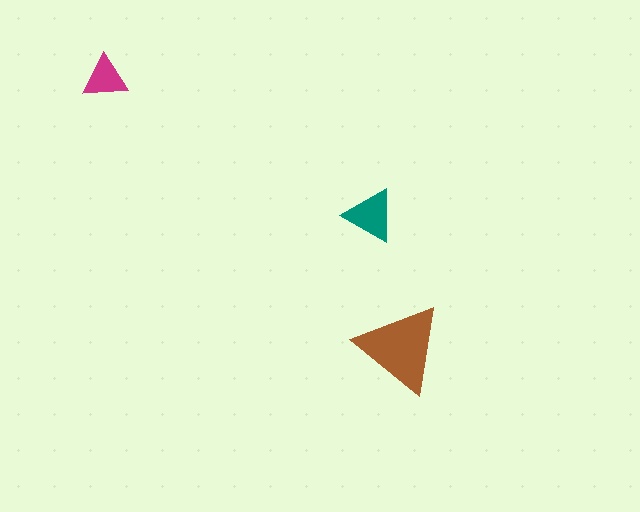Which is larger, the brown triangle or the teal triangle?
The brown one.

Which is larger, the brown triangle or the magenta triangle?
The brown one.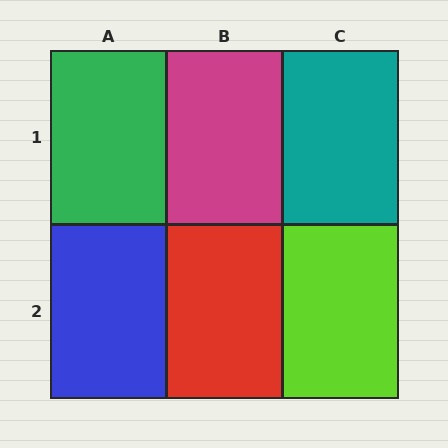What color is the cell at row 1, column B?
Magenta.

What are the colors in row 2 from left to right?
Blue, red, lime.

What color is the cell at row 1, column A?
Green.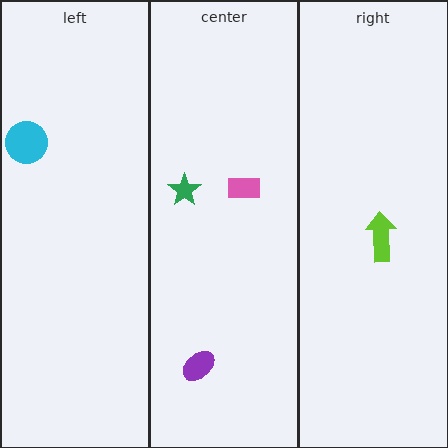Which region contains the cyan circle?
The left region.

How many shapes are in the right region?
1.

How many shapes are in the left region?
1.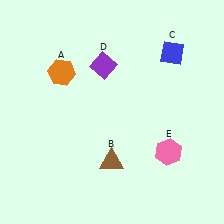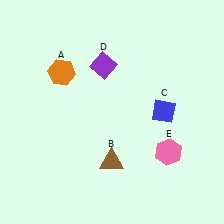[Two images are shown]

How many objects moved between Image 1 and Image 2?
1 object moved between the two images.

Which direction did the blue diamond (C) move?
The blue diamond (C) moved down.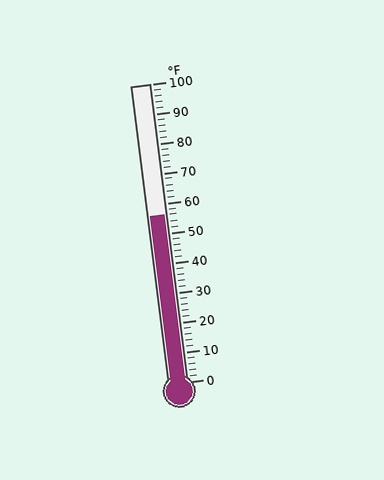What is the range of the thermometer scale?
The thermometer scale ranges from 0°F to 100°F.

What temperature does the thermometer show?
The thermometer shows approximately 56°F.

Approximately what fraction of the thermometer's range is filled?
The thermometer is filled to approximately 55% of its range.